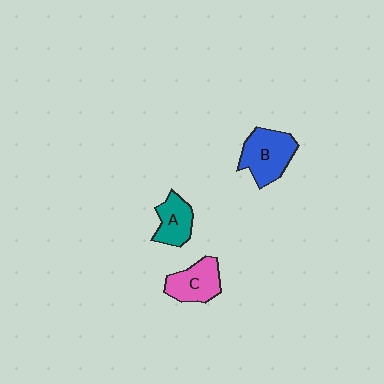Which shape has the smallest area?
Shape A (teal).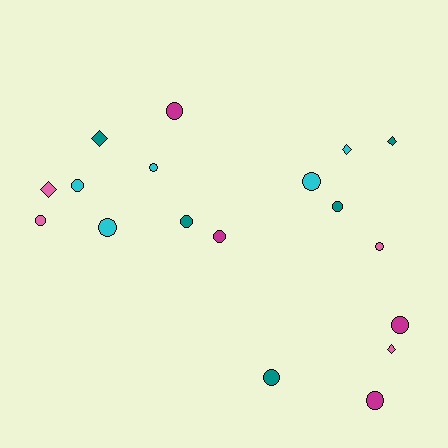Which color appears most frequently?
Teal, with 5 objects.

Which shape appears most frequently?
Circle, with 13 objects.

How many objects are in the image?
There are 18 objects.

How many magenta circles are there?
There are 4 magenta circles.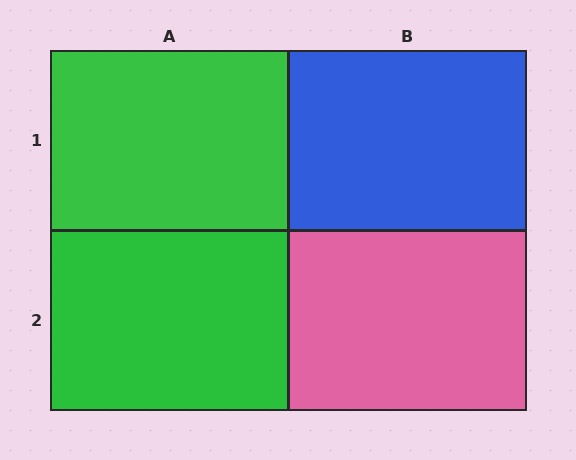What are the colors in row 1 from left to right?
Green, blue.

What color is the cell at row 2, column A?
Green.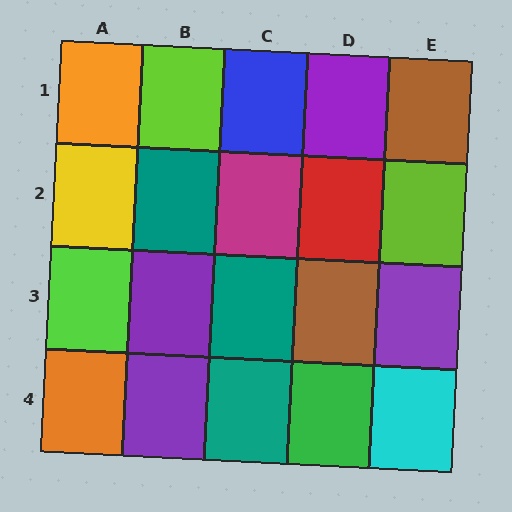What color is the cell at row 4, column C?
Teal.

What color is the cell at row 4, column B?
Purple.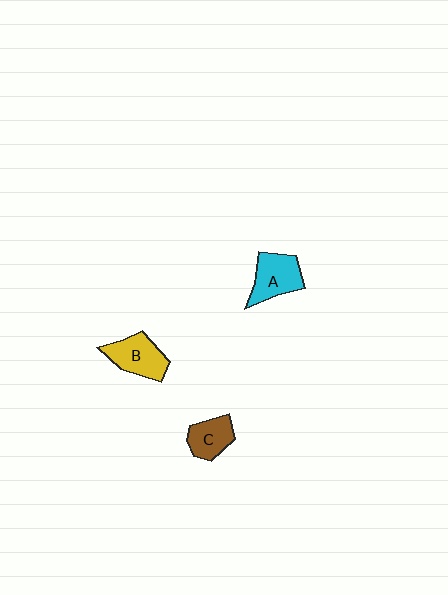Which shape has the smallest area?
Shape C (brown).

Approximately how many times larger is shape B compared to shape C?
Approximately 1.3 times.